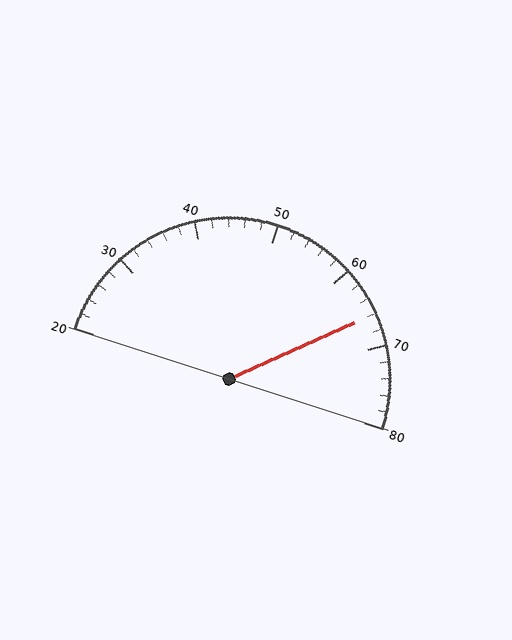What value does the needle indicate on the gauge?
The needle indicates approximately 66.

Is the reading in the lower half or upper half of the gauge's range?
The reading is in the upper half of the range (20 to 80).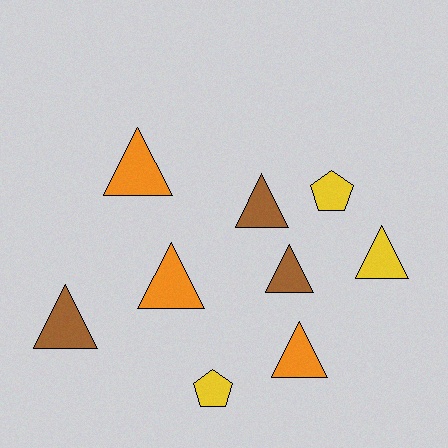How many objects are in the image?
There are 9 objects.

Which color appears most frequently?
Orange, with 3 objects.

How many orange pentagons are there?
There are no orange pentagons.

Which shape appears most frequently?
Triangle, with 7 objects.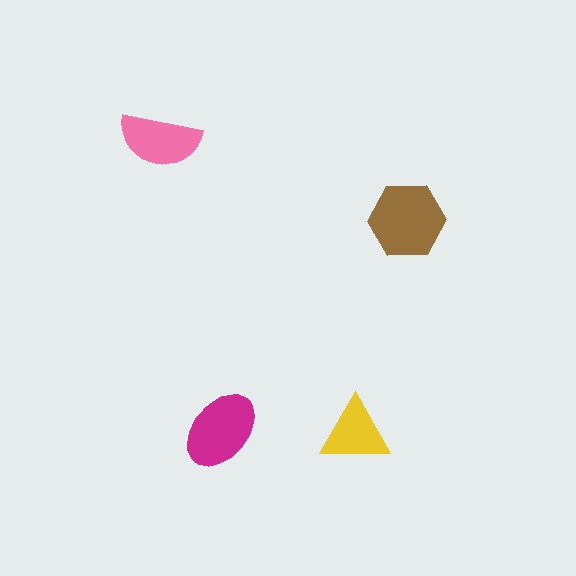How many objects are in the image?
There are 4 objects in the image.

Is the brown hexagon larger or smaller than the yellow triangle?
Larger.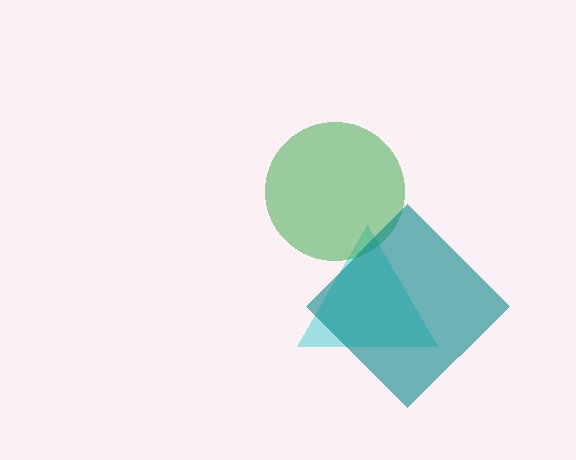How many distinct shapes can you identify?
There are 3 distinct shapes: a cyan triangle, a green circle, a teal diamond.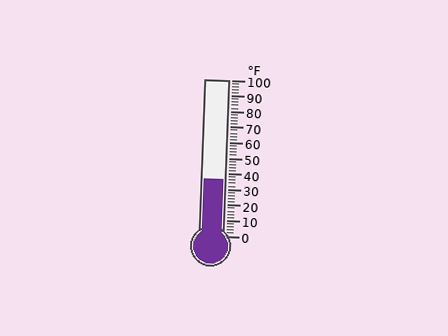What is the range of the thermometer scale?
The thermometer scale ranges from 0°F to 100°F.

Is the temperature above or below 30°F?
The temperature is above 30°F.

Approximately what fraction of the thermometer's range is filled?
The thermometer is filled to approximately 35% of its range.